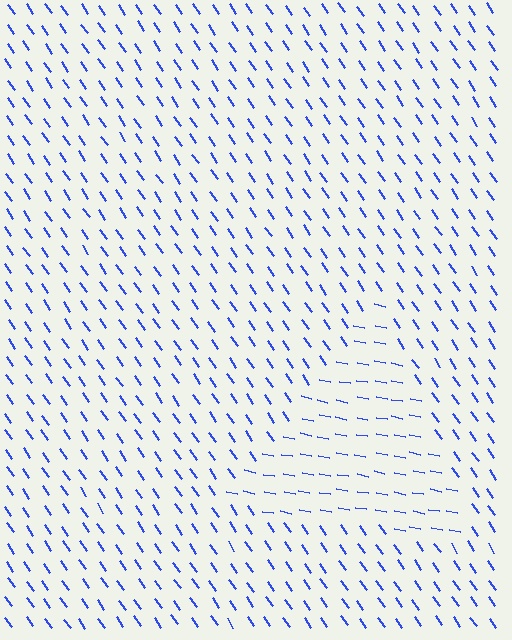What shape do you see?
I see a triangle.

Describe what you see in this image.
The image is filled with small blue line segments. A triangle region in the image has lines oriented differently from the surrounding lines, creating a visible texture boundary.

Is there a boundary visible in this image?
Yes, there is a texture boundary formed by a change in line orientation.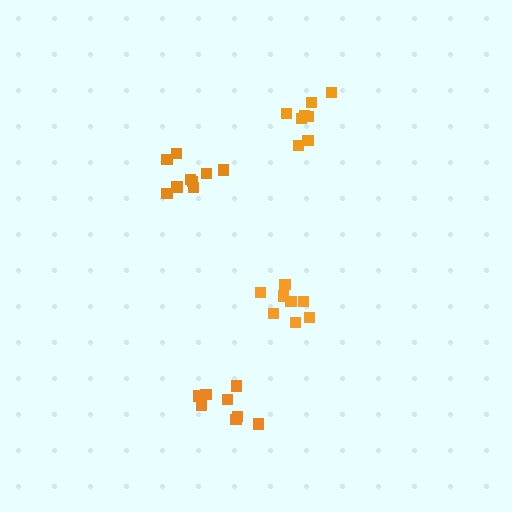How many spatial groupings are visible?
There are 4 spatial groupings.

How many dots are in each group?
Group 1: 9 dots, Group 2: 9 dots, Group 3: 8 dots, Group 4: 8 dots (34 total).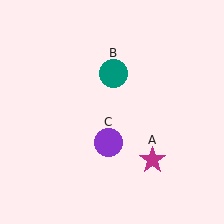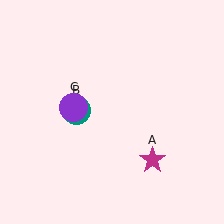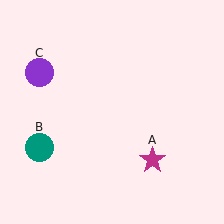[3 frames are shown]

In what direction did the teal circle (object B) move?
The teal circle (object B) moved down and to the left.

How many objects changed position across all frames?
2 objects changed position: teal circle (object B), purple circle (object C).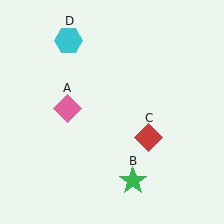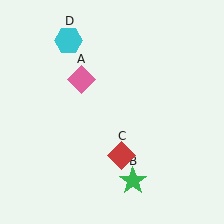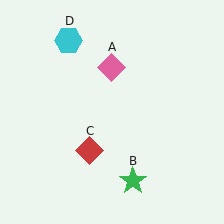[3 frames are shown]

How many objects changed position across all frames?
2 objects changed position: pink diamond (object A), red diamond (object C).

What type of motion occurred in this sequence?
The pink diamond (object A), red diamond (object C) rotated clockwise around the center of the scene.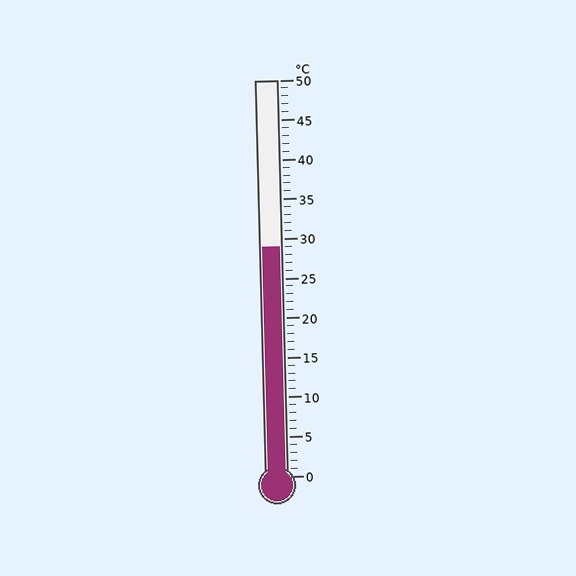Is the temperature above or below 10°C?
The temperature is above 10°C.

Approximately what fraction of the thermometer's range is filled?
The thermometer is filled to approximately 60% of its range.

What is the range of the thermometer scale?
The thermometer scale ranges from 0°C to 50°C.